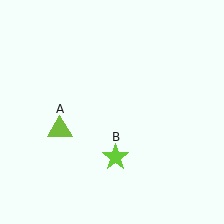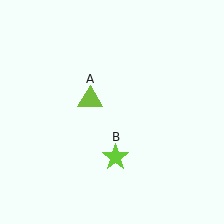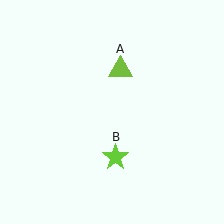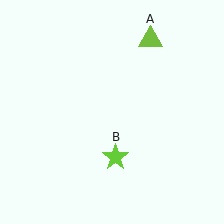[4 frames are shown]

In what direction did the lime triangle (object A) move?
The lime triangle (object A) moved up and to the right.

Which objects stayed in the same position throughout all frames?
Lime star (object B) remained stationary.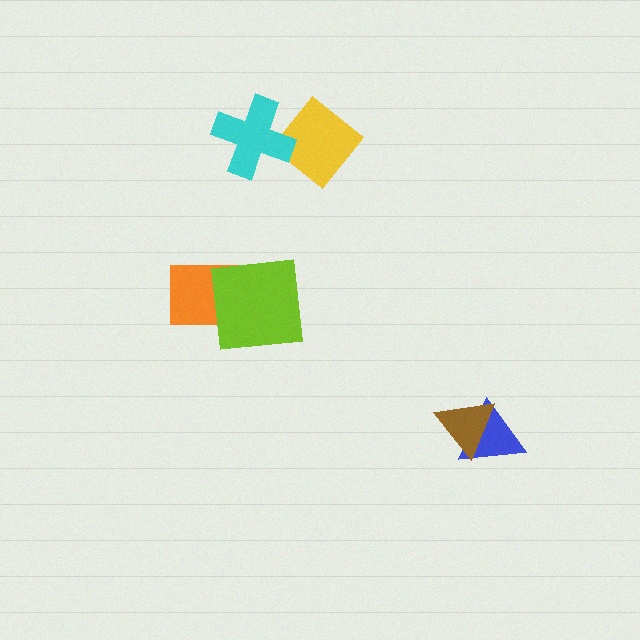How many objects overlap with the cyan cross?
1 object overlaps with the cyan cross.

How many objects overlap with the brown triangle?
1 object overlaps with the brown triangle.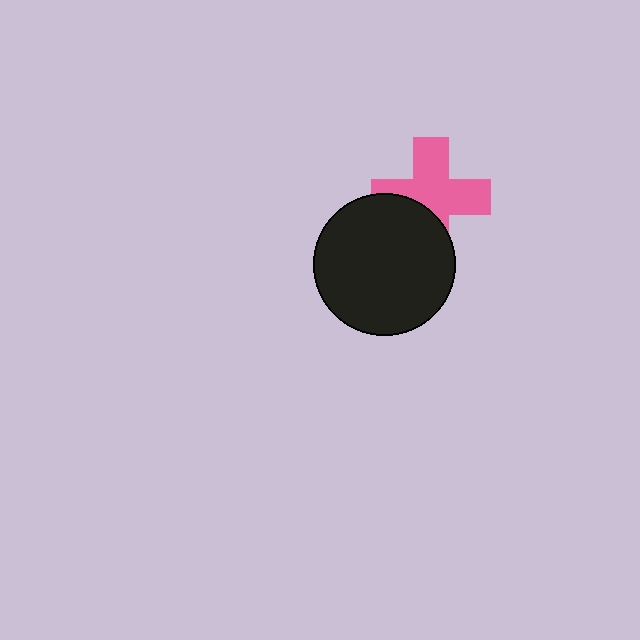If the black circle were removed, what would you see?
You would see the complete pink cross.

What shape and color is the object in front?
The object in front is a black circle.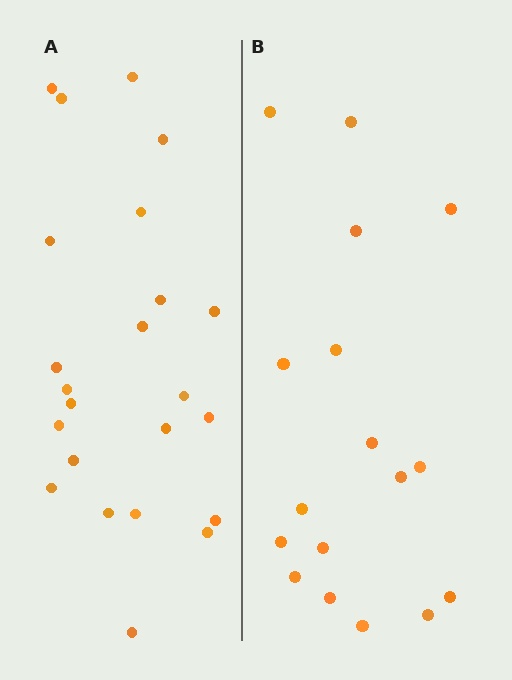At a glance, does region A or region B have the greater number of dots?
Region A (the left region) has more dots.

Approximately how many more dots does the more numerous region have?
Region A has about 6 more dots than region B.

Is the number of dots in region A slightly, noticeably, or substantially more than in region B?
Region A has noticeably more, but not dramatically so. The ratio is roughly 1.4 to 1.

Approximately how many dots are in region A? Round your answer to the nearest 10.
About 20 dots. (The exact count is 23, which rounds to 20.)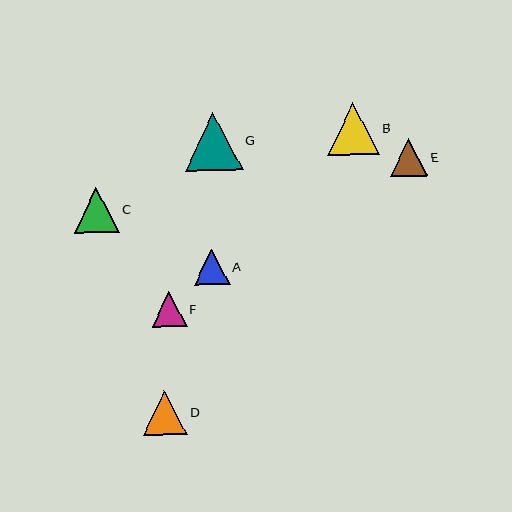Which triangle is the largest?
Triangle G is the largest with a size of approximately 58 pixels.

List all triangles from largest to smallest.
From largest to smallest: G, B, C, D, E, A, F.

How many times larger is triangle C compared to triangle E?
Triangle C is approximately 1.2 times the size of triangle E.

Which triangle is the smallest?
Triangle F is the smallest with a size of approximately 35 pixels.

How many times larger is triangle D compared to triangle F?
Triangle D is approximately 1.2 times the size of triangle F.